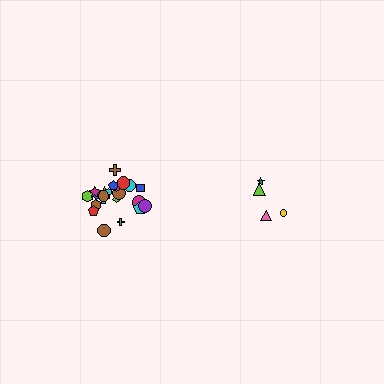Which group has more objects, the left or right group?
The left group.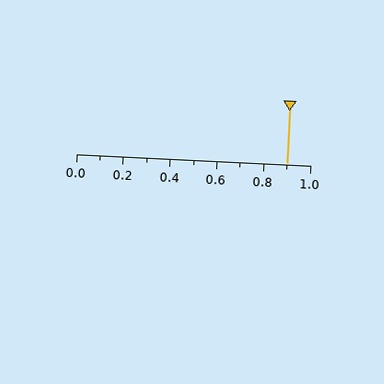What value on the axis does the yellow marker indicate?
The marker indicates approximately 0.9.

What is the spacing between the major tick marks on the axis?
The major ticks are spaced 0.2 apart.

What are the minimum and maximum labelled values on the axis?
The axis runs from 0.0 to 1.0.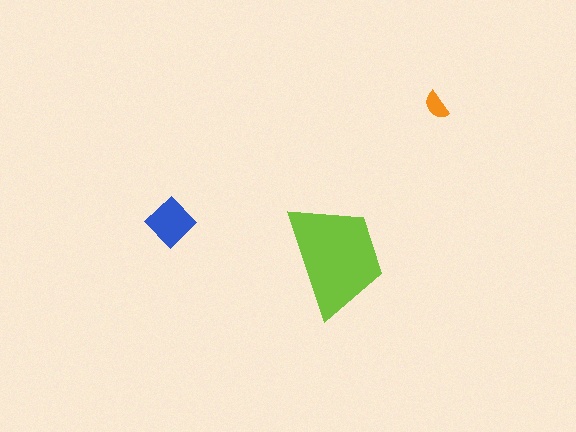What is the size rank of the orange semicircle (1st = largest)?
3rd.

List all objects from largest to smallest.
The lime trapezoid, the blue diamond, the orange semicircle.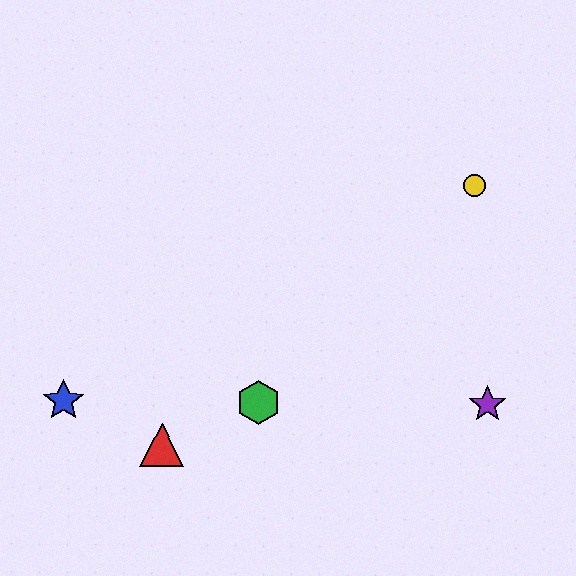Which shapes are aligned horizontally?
The blue star, the green hexagon, the purple star are aligned horizontally.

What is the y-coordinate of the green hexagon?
The green hexagon is at y≈402.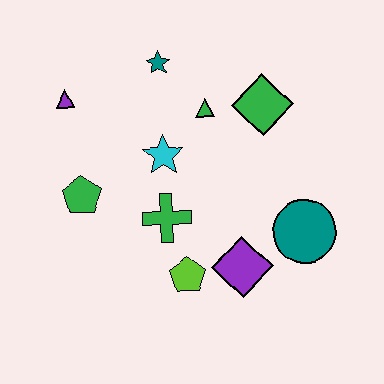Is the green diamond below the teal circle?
No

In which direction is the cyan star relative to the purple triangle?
The cyan star is to the right of the purple triangle.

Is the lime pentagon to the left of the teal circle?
Yes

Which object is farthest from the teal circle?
The purple triangle is farthest from the teal circle.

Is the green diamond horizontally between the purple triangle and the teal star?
No